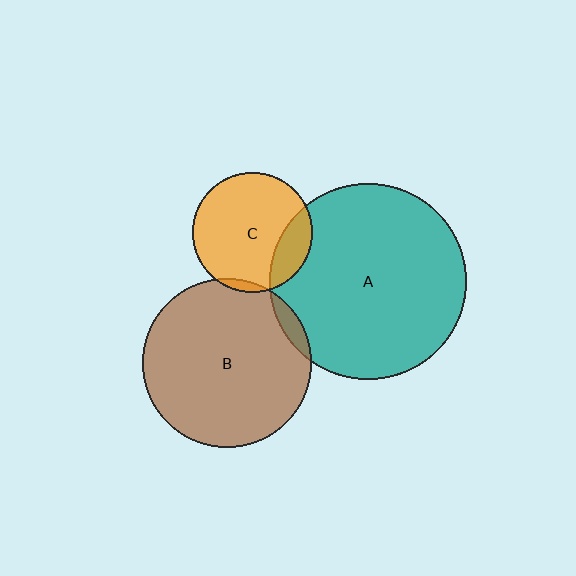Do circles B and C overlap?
Yes.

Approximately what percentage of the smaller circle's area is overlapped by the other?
Approximately 5%.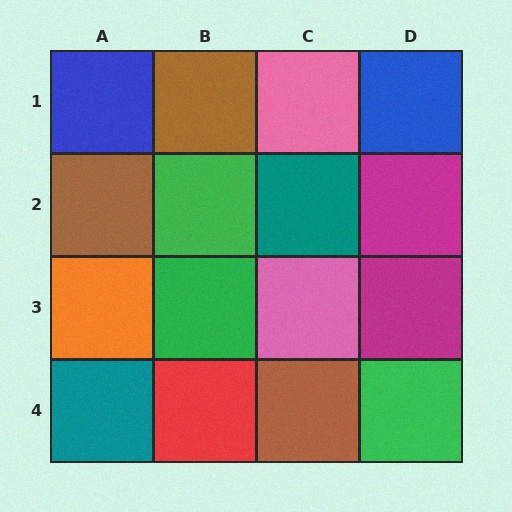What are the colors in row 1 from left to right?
Blue, brown, pink, blue.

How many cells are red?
1 cell is red.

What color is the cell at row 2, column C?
Teal.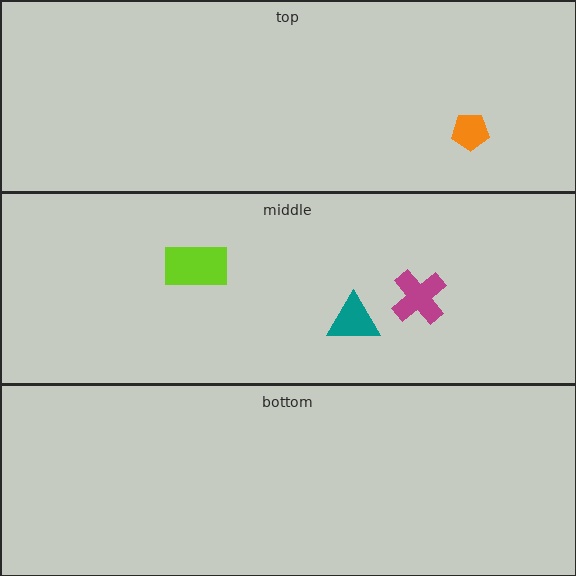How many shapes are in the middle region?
3.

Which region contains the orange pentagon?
The top region.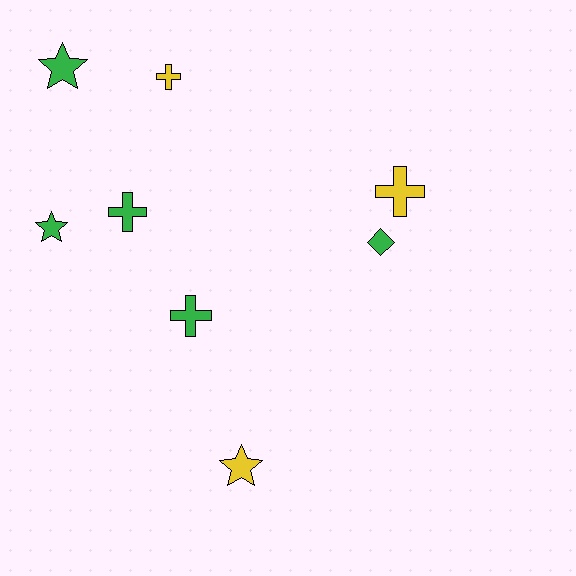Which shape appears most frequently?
Cross, with 4 objects.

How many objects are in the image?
There are 8 objects.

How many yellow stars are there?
There is 1 yellow star.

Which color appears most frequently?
Green, with 5 objects.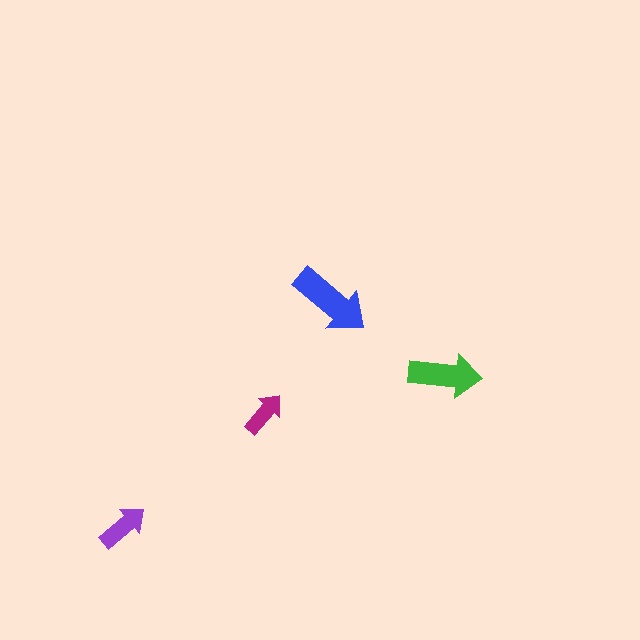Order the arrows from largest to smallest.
the blue one, the green one, the purple one, the magenta one.